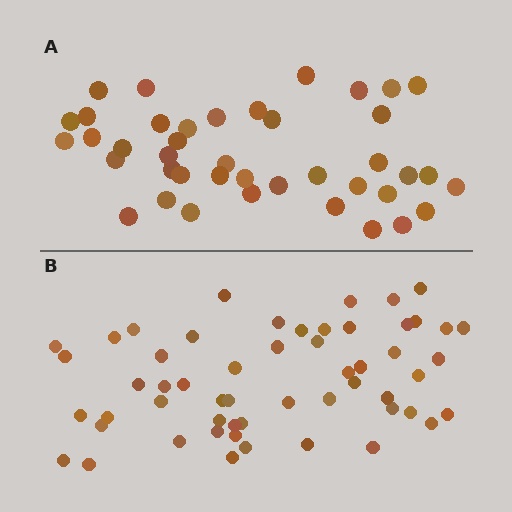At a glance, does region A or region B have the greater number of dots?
Region B (the bottom region) has more dots.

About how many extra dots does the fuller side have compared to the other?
Region B has approximately 15 more dots than region A.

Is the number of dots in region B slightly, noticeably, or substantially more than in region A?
Region B has noticeably more, but not dramatically so. The ratio is roughly 1.3 to 1.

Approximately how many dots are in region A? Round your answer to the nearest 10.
About 40 dots. (The exact count is 41, which rounds to 40.)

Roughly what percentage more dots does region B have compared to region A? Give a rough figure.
About 35% more.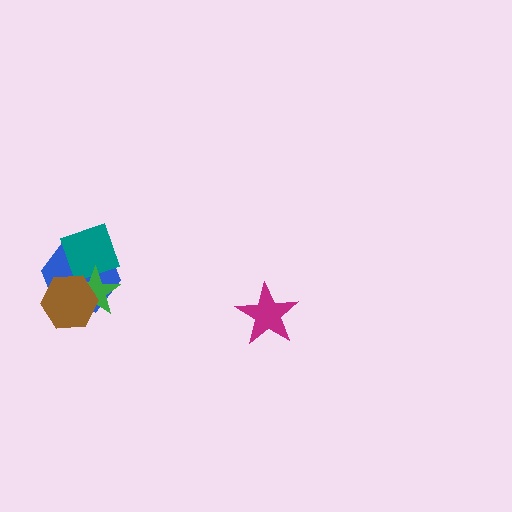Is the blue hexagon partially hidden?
Yes, it is partially covered by another shape.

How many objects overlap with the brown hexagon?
3 objects overlap with the brown hexagon.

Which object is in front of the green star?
The brown hexagon is in front of the green star.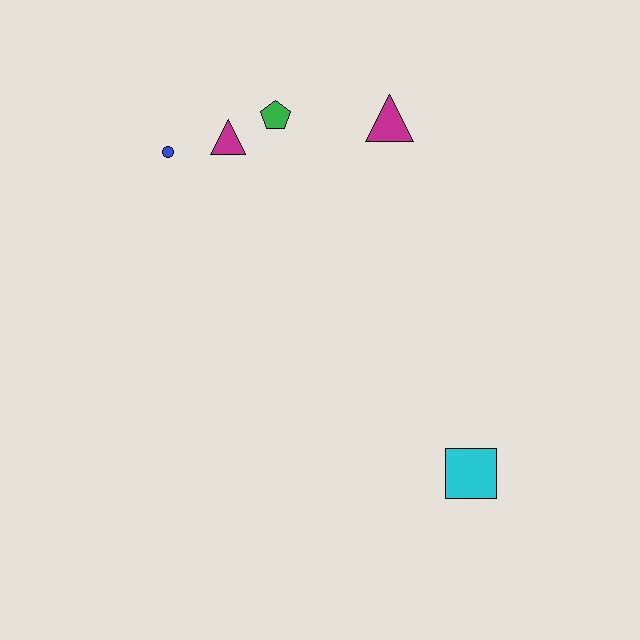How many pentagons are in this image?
There is 1 pentagon.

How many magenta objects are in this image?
There are 2 magenta objects.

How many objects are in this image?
There are 5 objects.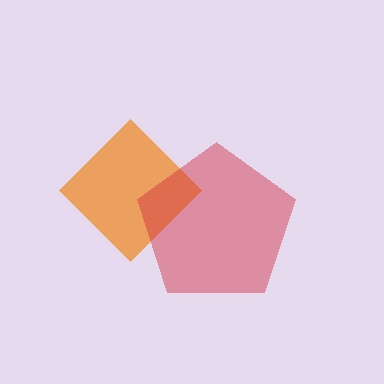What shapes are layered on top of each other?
The layered shapes are: an orange diamond, a red pentagon.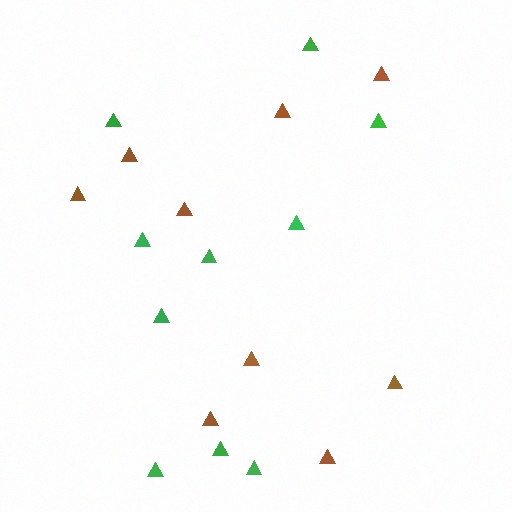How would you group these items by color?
There are 2 groups: one group of green triangles (10) and one group of brown triangles (9).